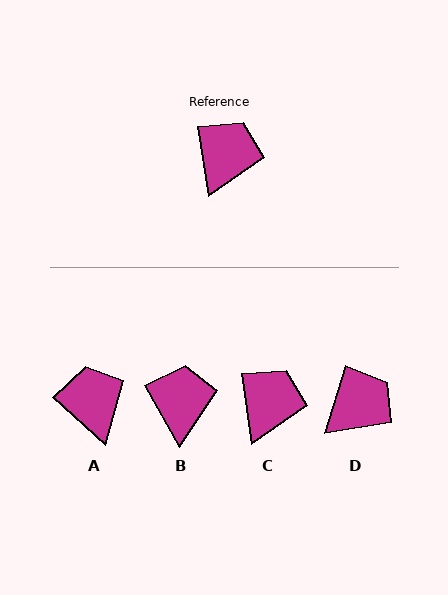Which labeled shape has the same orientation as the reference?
C.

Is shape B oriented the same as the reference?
No, it is off by about 21 degrees.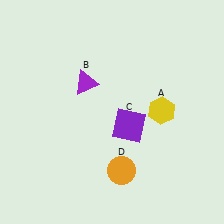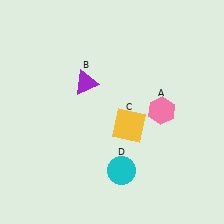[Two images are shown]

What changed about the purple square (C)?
In Image 1, C is purple. In Image 2, it changed to yellow.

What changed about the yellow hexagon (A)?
In Image 1, A is yellow. In Image 2, it changed to pink.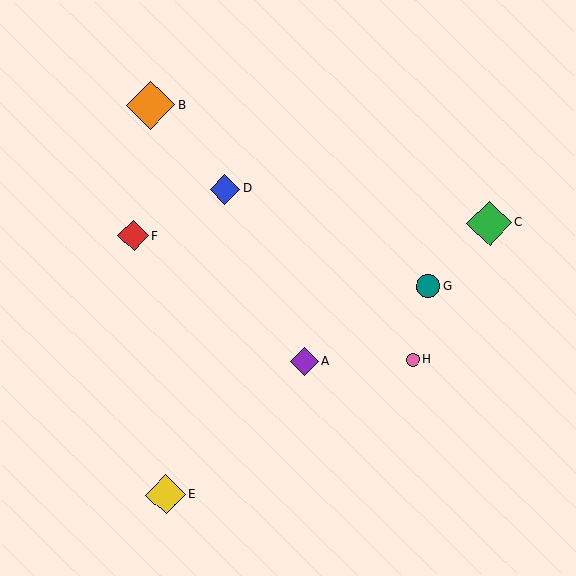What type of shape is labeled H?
Shape H is a pink circle.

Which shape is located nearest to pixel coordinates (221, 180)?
The blue diamond (labeled D) at (225, 189) is nearest to that location.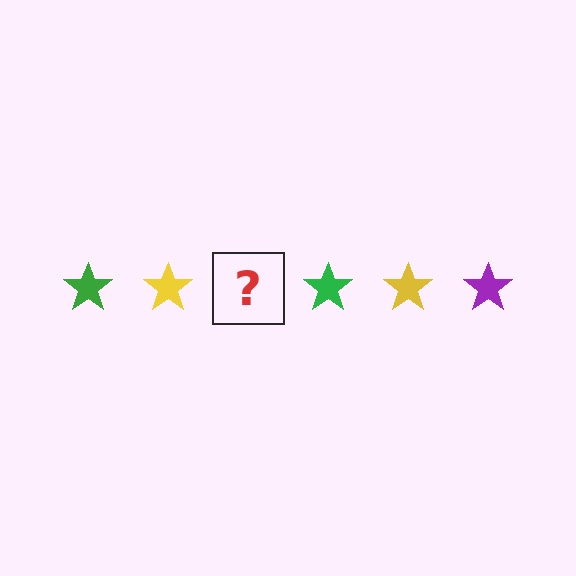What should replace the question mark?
The question mark should be replaced with a purple star.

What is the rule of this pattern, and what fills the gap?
The rule is that the pattern cycles through green, yellow, purple stars. The gap should be filled with a purple star.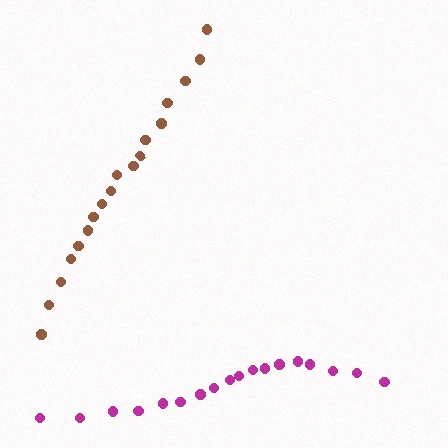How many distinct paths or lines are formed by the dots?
There are 2 distinct paths.